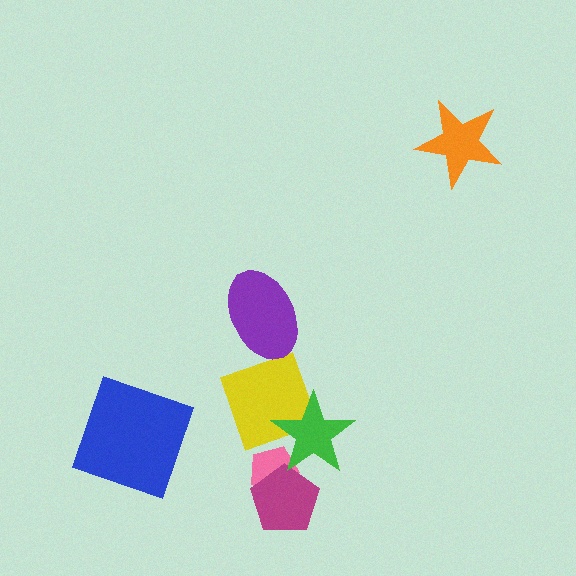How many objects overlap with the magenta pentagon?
2 objects overlap with the magenta pentagon.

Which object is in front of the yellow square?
The green star is in front of the yellow square.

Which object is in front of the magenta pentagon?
The green star is in front of the magenta pentagon.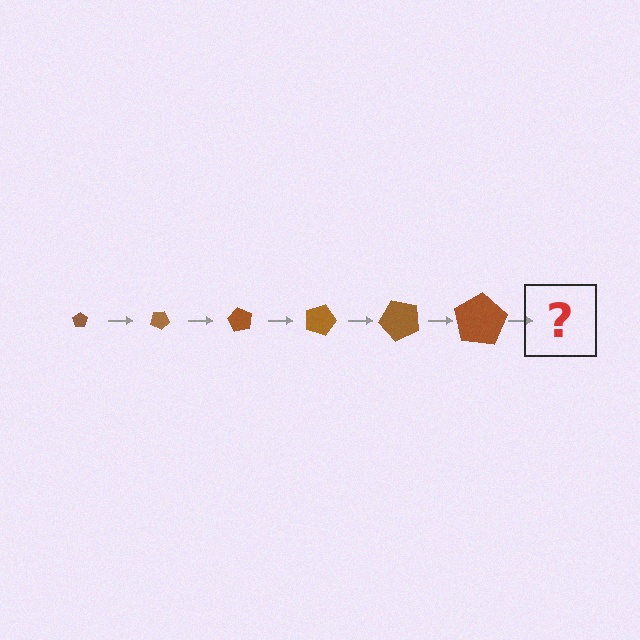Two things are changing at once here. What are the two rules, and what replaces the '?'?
The two rules are that the pentagon grows larger each step and it rotates 30 degrees each step. The '?' should be a pentagon, larger than the previous one and rotated 180 degrees from the start.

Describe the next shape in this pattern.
It should be a pentagon, larger than the previous one and rotated 180 degrees from the start.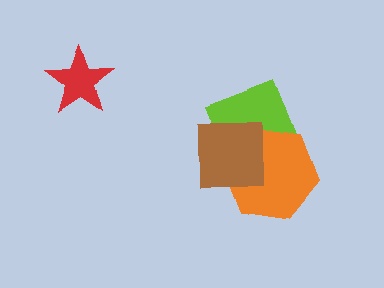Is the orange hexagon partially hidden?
Yes, it is partially covered by another shape.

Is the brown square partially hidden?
No, no other shape covers it.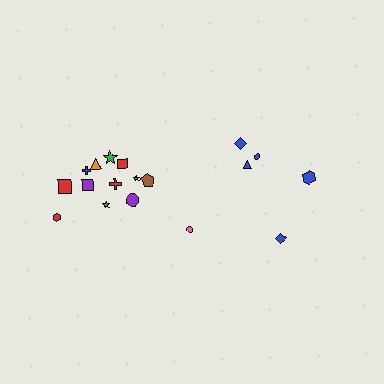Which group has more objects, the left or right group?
The left group.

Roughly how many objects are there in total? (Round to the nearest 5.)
Roughly 20 objects in total.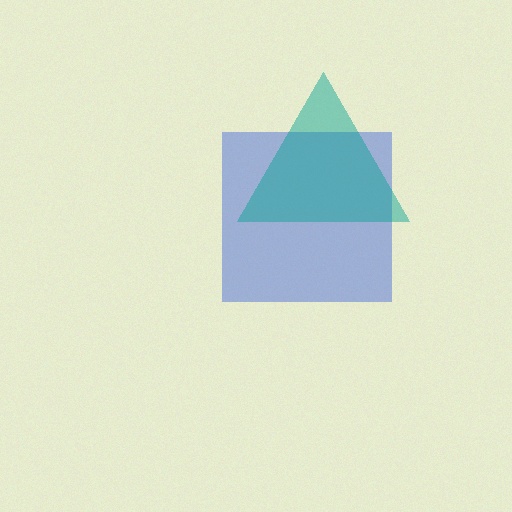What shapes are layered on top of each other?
The layered shapes are: a blue square, a teal triangle.